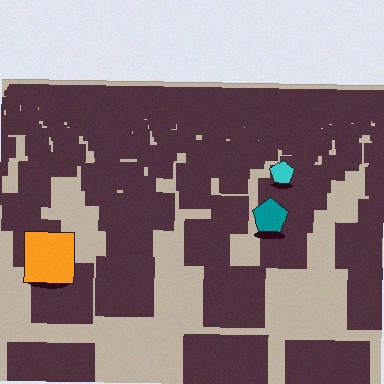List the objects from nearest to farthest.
From nearest to farthest: the orange square, the teal pentagon, the cyan pentagon.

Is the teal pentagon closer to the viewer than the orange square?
No. The orange square is closer — you can tell from the texture gradient: the ground texture is coarser near it.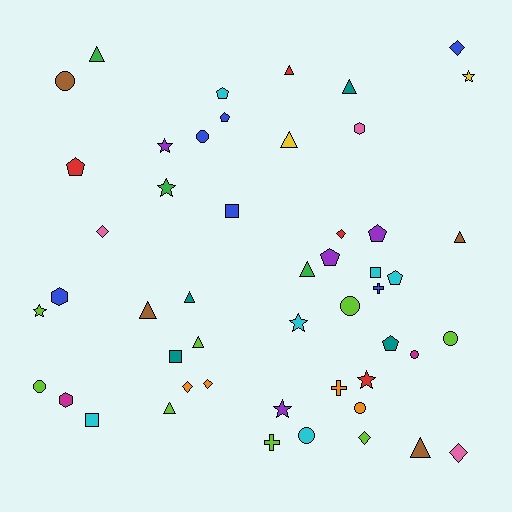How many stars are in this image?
There are 7 stars.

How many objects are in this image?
There are 50 objects.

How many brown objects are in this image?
There are 4 brown objects.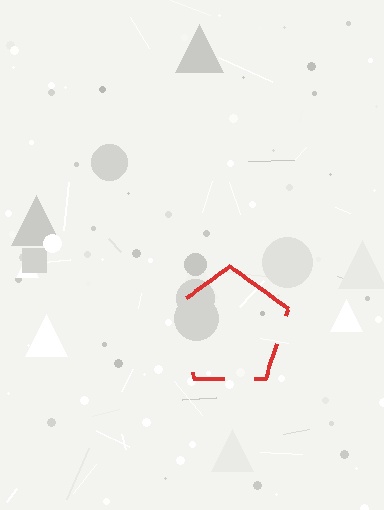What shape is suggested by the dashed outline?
The dashed outline suggests a pentagon.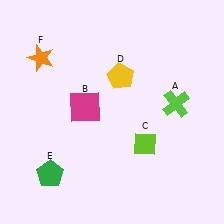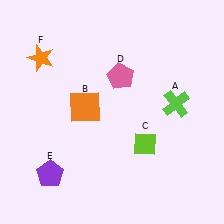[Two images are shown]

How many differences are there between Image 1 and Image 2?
There are 3 differences between the two images.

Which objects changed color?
B changed from magenta to orange. D changed from yellow to pink. E changed from green to purple.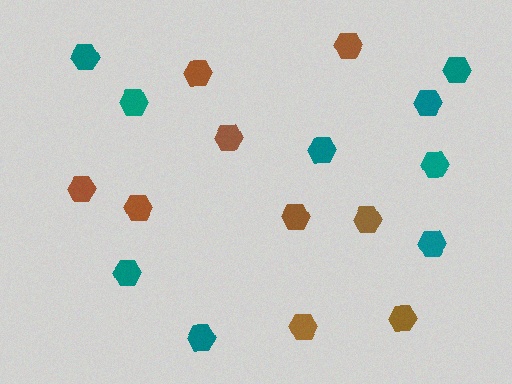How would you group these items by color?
There are 2 groups: one group of teal hexagons (9) and one group of brown hexagons (9).